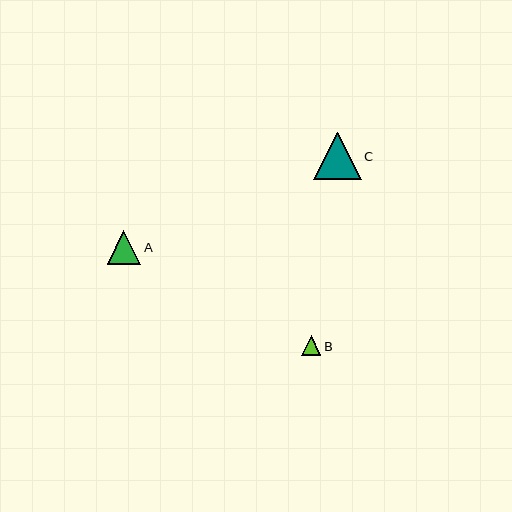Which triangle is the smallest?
Triangle B is the smallest with a size of approximately 19 pixels.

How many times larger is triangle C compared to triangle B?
Triangle C is approximately 2.5 times the size of triangle B.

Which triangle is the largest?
Triangle C is the largest with a size of approximately 47 pixels.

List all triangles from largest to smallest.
From largest to smallest: C, A, B.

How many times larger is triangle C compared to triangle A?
Triangle C is approximately 1.4 times the size of triangle A.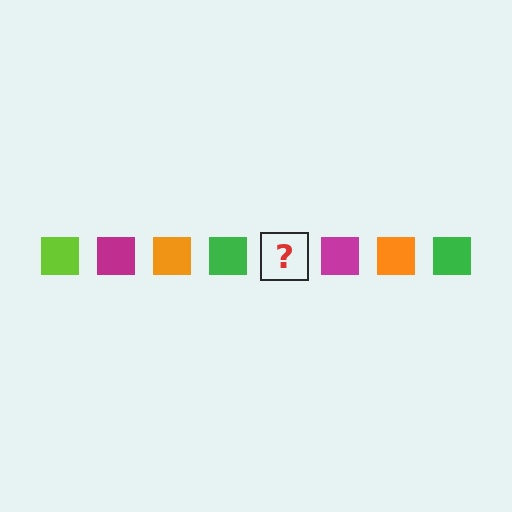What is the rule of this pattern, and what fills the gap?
The rule is that the pattern cycles through lime, magenta, orange, green squares. The gap should be filled with a lime square.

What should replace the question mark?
The question mark should be replaced with a lime square.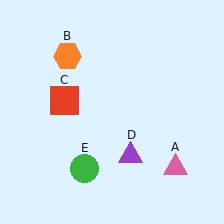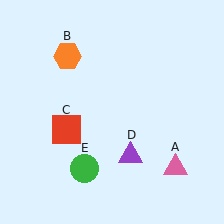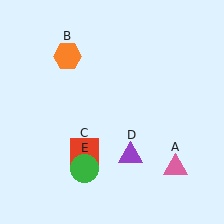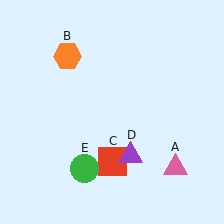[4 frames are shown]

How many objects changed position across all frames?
1 object changed position: red square (object C).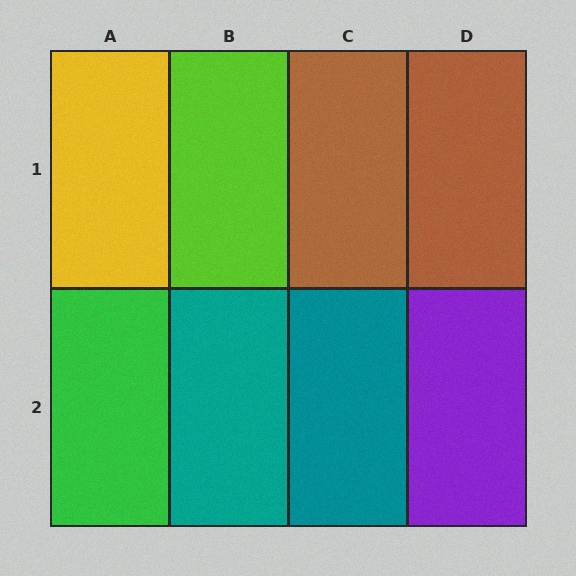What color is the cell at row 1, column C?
Brown.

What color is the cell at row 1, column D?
Brown.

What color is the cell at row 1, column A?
Yellow.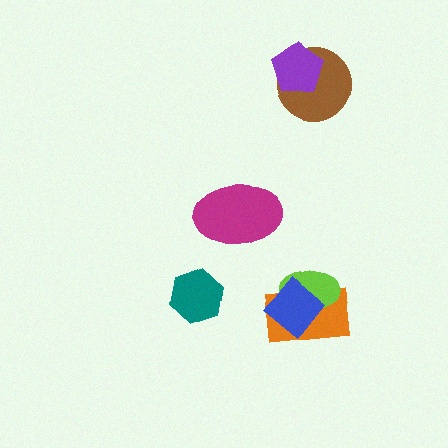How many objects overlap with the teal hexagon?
0 objects overlap with the teal hexagon.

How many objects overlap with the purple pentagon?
1 object overlaps with the purple pentagon.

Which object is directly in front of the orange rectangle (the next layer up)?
The lime ellipse is directly in front of the orange rectangle.